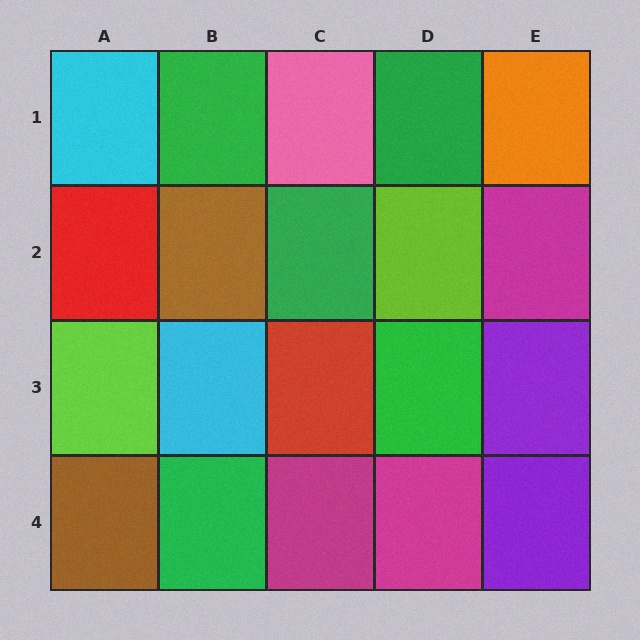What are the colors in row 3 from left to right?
Lime, cyan, red, green, purple.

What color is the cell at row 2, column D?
Lime.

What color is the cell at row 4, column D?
Magenta.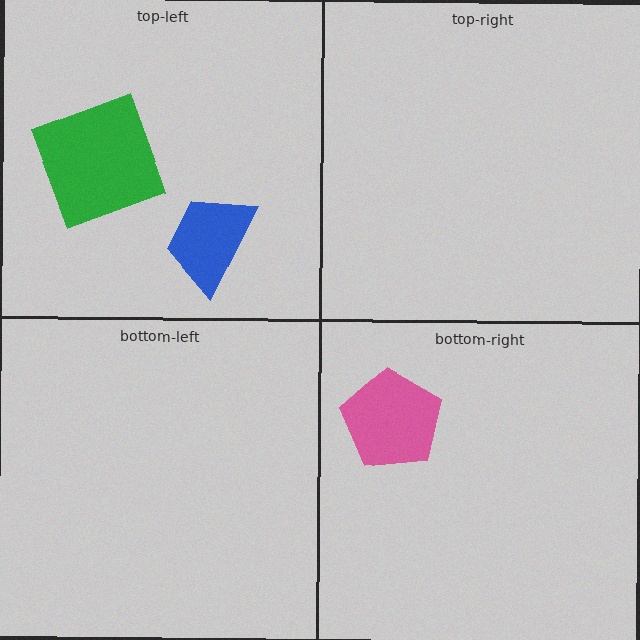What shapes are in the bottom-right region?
The pink pentagon.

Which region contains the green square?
The top-left region.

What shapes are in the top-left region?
The green square, the blue trapezoid.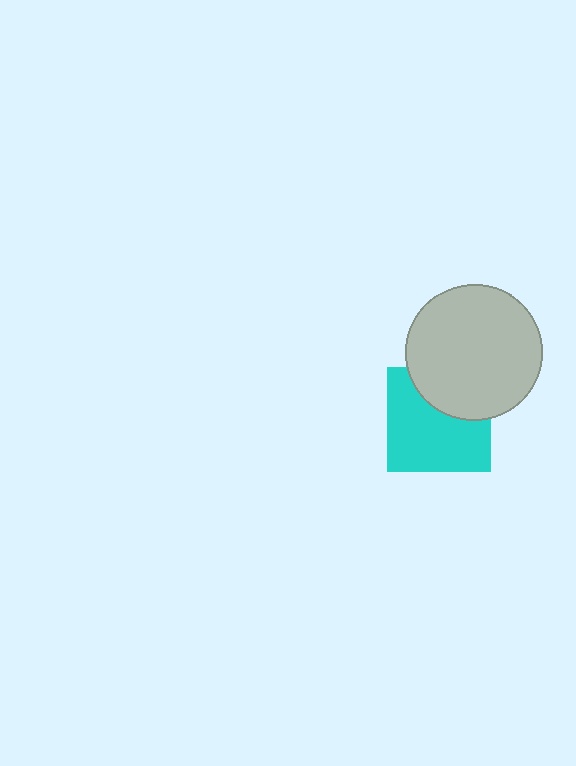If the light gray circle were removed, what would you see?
You would see the complete cyan square.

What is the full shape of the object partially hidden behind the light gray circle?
The partially hidden object is a cyan square.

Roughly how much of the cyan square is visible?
Most of it is visible (roughly 67%).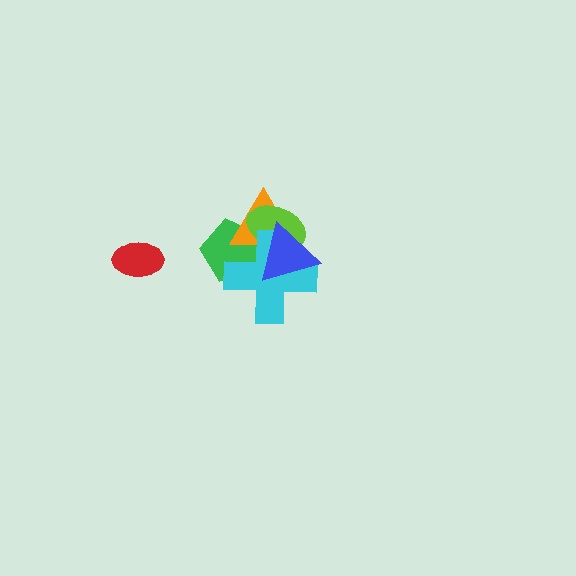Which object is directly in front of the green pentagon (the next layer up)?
The orange triangle is directly in front of the green pentagon.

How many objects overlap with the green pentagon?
4 objects overlap with the green pentagon.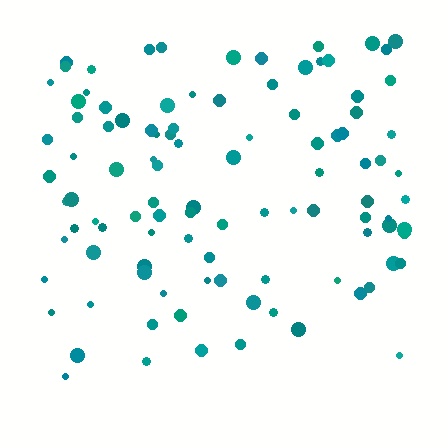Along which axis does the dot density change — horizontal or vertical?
Vertical.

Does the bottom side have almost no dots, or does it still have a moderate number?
Still a moderate number, just noticeably fewer than the top.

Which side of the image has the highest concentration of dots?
The top.